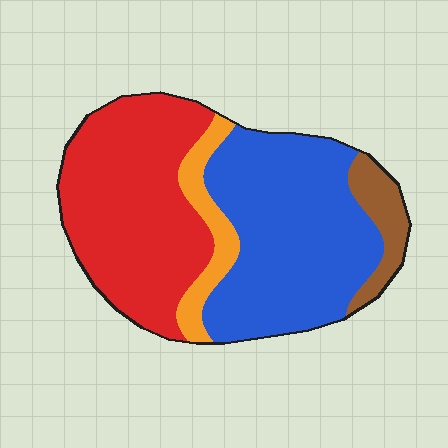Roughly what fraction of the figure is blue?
Blue covers 43% of the figure.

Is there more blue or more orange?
Blue.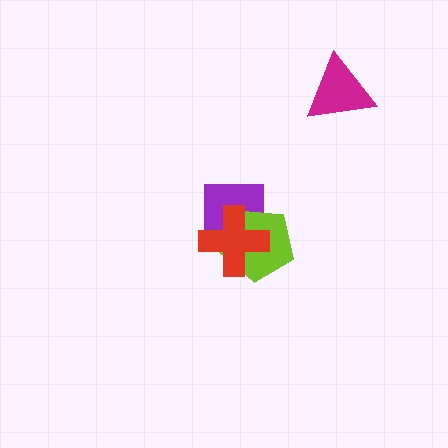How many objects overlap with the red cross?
2 objects overlap with the red cross.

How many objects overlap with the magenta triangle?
0 objects overlap with the magenta triangle.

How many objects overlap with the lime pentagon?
2 objects overlap with the lime pentagon.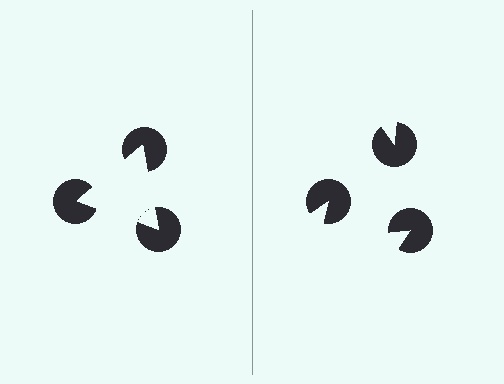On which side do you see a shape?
An illusory triangle appears on the left side. On the right side the wedge cuts are rotated, so no coherent shape forms.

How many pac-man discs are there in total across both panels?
6 — 3 on each side.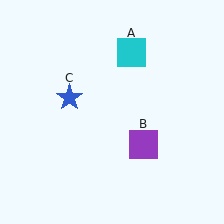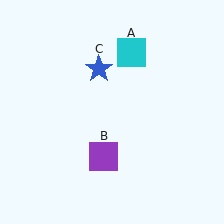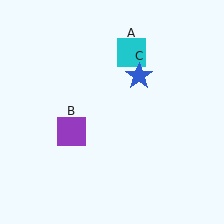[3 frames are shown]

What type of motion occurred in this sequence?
The purple square (object B), blue star (object C) rotated clockwise around the center of the scene.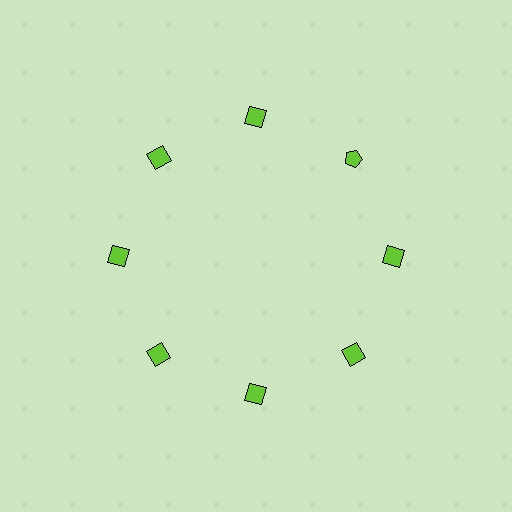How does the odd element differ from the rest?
It has a different shape: pentagon instead of square.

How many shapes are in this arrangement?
There are 8 shapes arranged in a ring pattern.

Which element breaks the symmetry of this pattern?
The lime pentagon at roughly the 2 o'clock position breaks the symmetry. All other shapes are lime squares.